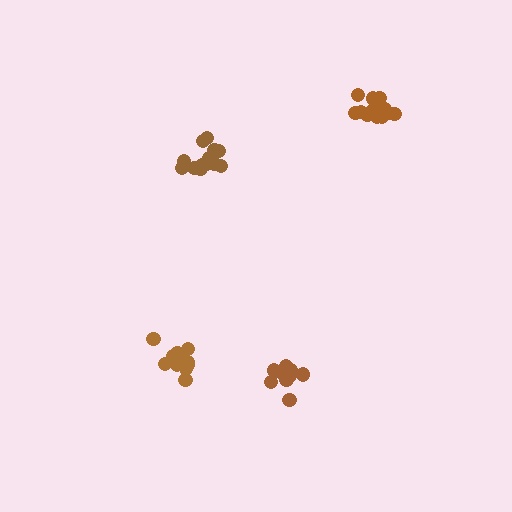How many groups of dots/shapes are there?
There are 4 groups.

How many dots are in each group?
Group 1: 15 dots, Group 2: 17 dots, Group 3: 11 dots, Group 4: 11 dots (54 total).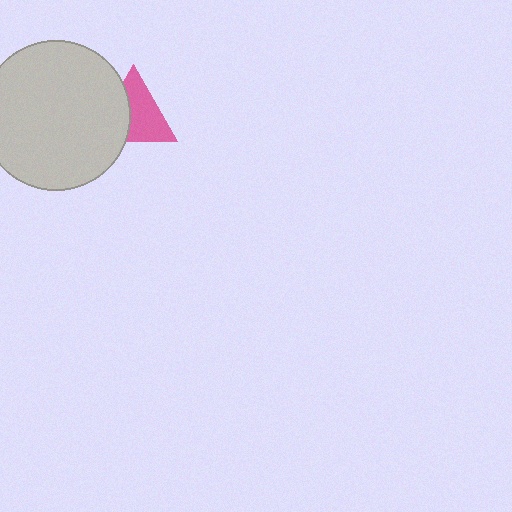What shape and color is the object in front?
The object in front is a light gray circle.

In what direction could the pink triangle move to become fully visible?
The pink triangle could move right. That would shift it out from behind the light gray circle entirely.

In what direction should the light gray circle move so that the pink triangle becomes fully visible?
The light gray circle should move left. That is the shortest direction to clear the overlap and leave the pink triangle fully visible.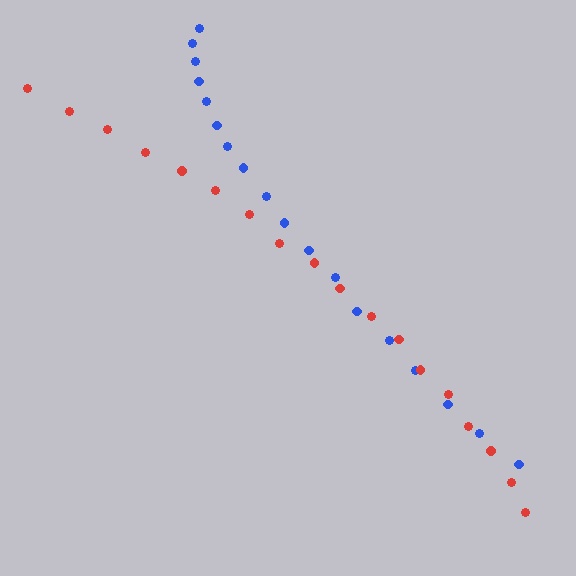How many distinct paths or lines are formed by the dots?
There are 2 distinct paths.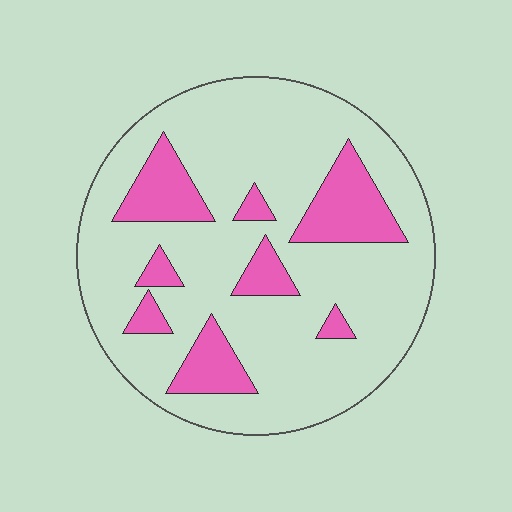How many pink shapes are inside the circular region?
8.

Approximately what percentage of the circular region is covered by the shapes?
Approximately 20%.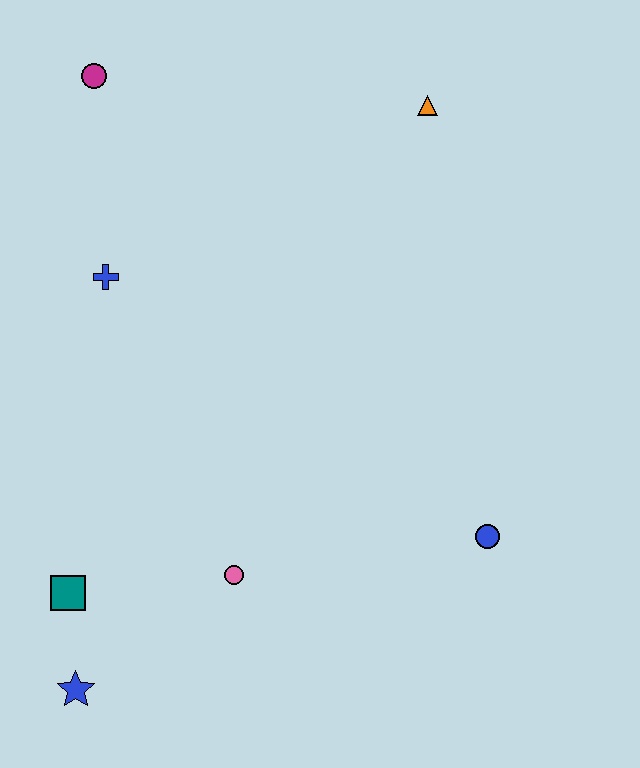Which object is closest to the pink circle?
The teal square is closest to the pink circle.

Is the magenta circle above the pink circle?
Yes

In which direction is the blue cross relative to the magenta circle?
The blue cross is below the magenta circle.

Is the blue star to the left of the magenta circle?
Yes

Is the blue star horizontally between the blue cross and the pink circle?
No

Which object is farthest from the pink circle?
The magenta circle is farthest from the pink circle.